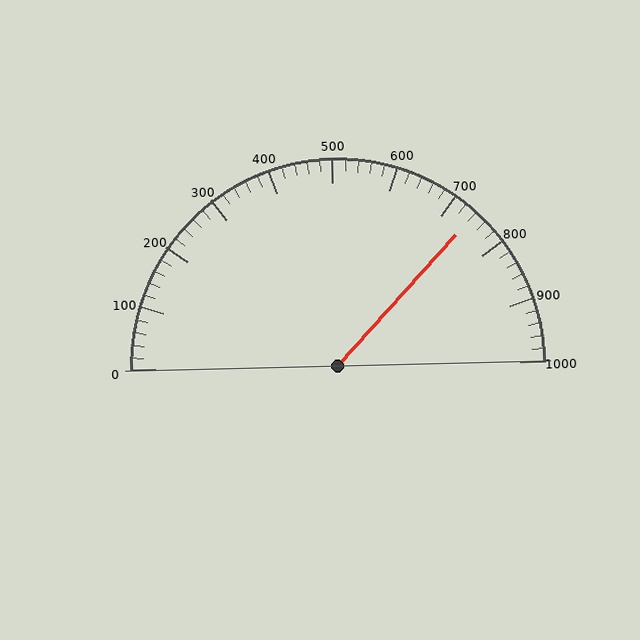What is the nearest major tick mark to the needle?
The nearest major tick mark is 700.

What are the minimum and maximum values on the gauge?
The gauge ranges from 0 to 1000.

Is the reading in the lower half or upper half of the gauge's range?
The reading is in the upper half of the range (0 to 1000).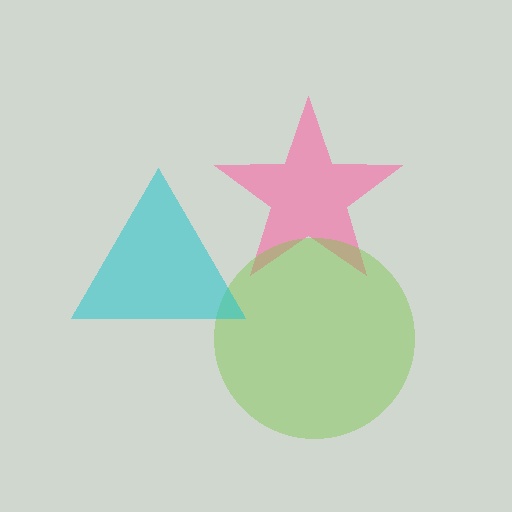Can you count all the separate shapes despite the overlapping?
Yes, there are 3 separate shapes.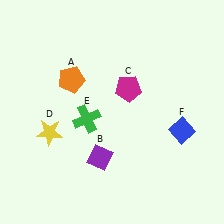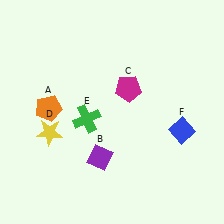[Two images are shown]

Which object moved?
The orange pentagon (A) moved down.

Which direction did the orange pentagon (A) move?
The orange pentagon (A) moved down.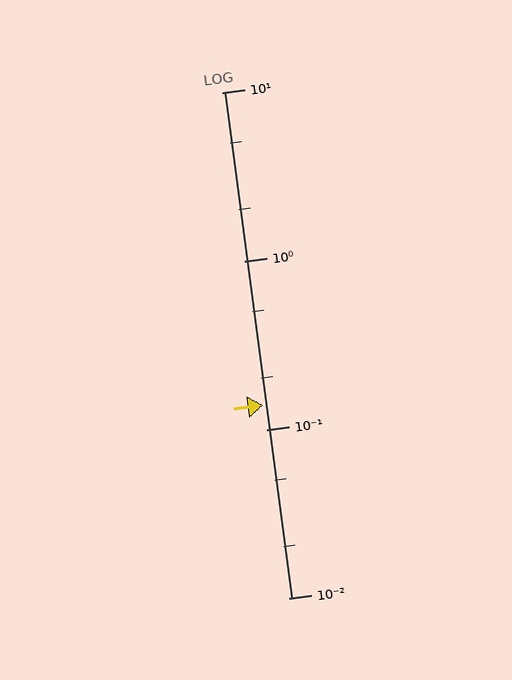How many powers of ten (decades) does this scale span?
The scale spans 3 decades, from 0.01 to 10.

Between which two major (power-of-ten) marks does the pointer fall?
The pointer is between 0.1 and 1.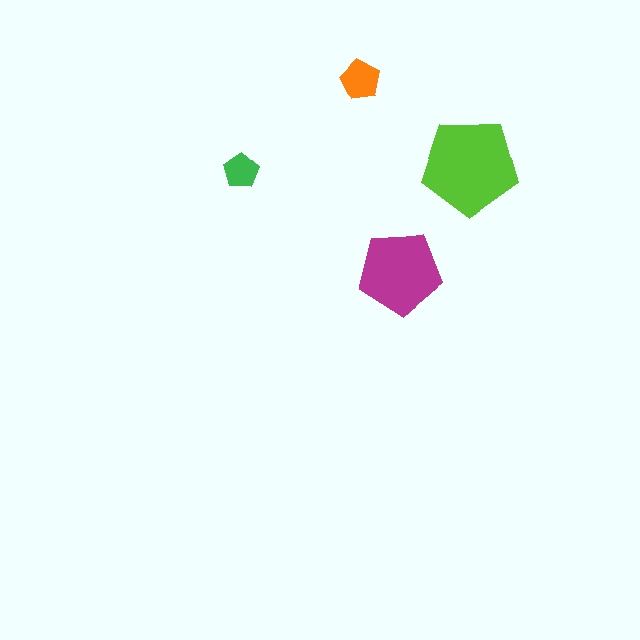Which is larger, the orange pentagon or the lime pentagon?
The lime one.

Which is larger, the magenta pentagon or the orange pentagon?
The magenta one.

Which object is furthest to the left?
The green pentagon is leftmost.